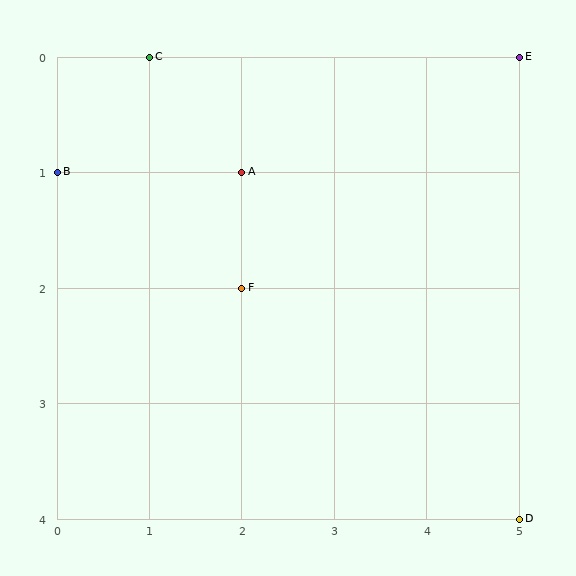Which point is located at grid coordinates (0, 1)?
Point B is at (0, 1).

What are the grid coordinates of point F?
Point F is at grid coordinates (2, 2).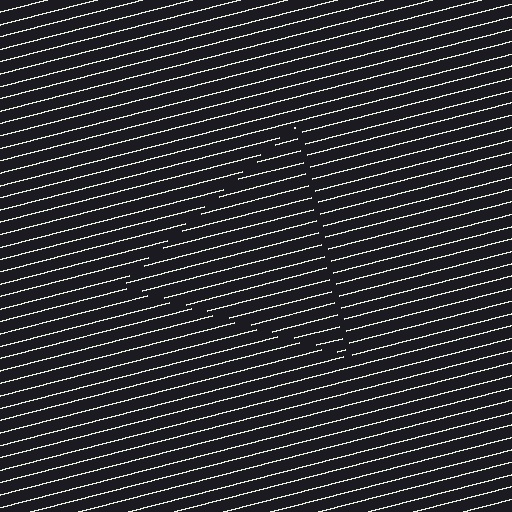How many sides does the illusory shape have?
3 sides — the line-ends trace a triangle.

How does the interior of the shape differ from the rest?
The interior of the shape contains the same grating, shifted by half a period — the contour is defined by the phase discontinuity where line-ends from the inner and outer gratings abut.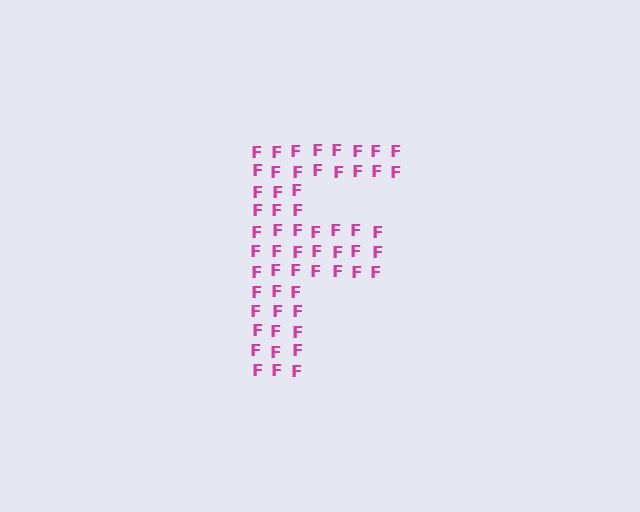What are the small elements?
The small elements are letter F's.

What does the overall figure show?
The overall figure shows the letter F.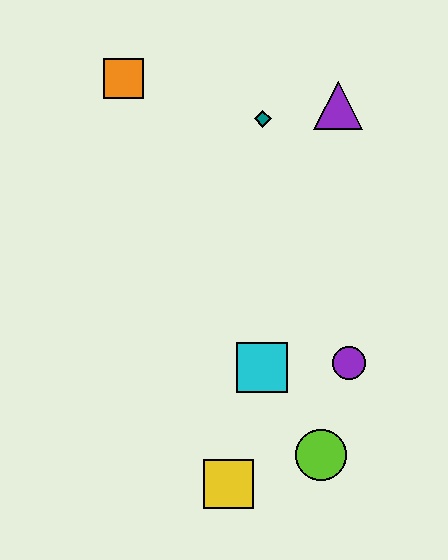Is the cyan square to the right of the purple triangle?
No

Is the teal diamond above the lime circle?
Yes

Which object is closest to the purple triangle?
The teal diamond is closest to the purple triangle.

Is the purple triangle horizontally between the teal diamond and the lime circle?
No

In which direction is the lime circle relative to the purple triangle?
The lime circle is below the purple triangle.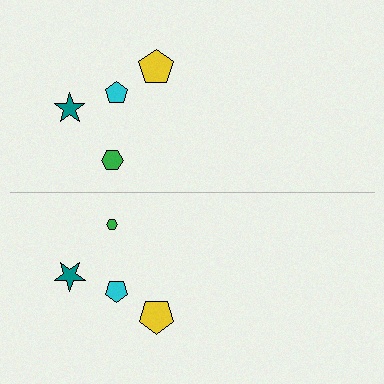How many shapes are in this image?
There are 8 shapes in this image.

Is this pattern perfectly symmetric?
No, the pattern is not perfectly symmetric. The green hexagon on the bottom side has a different size than its mirror counterpart.